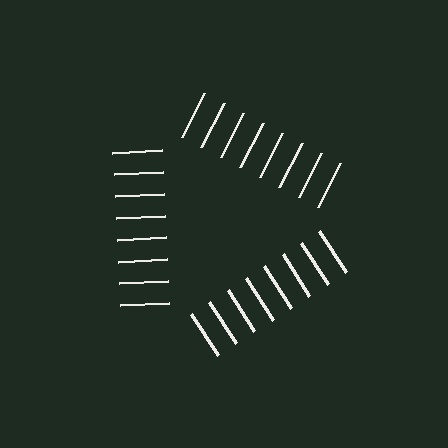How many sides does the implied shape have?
3 sides — the line-ends trace a triangle.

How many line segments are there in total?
24 — 8 along each of the 3 edges.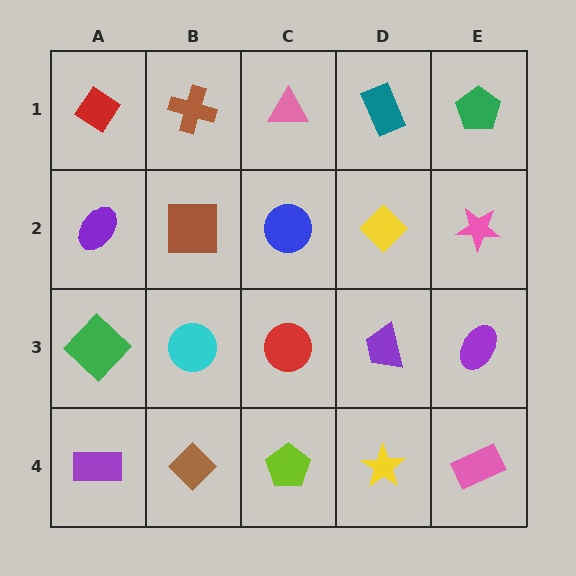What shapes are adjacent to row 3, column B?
A brown square (row 2, column B), a brown diamond (row 4, column B), a green diamond (row 3, column A), a red circle (row 3, column C).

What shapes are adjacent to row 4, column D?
A purple trapezoid (row 3, column D), a lime pentagon (row 4, column C), a pink rectangle (row 4, column E).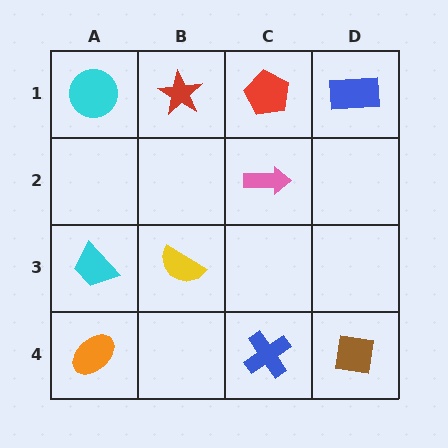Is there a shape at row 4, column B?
No, that cell is empty.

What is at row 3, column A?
A cyan trapezoid.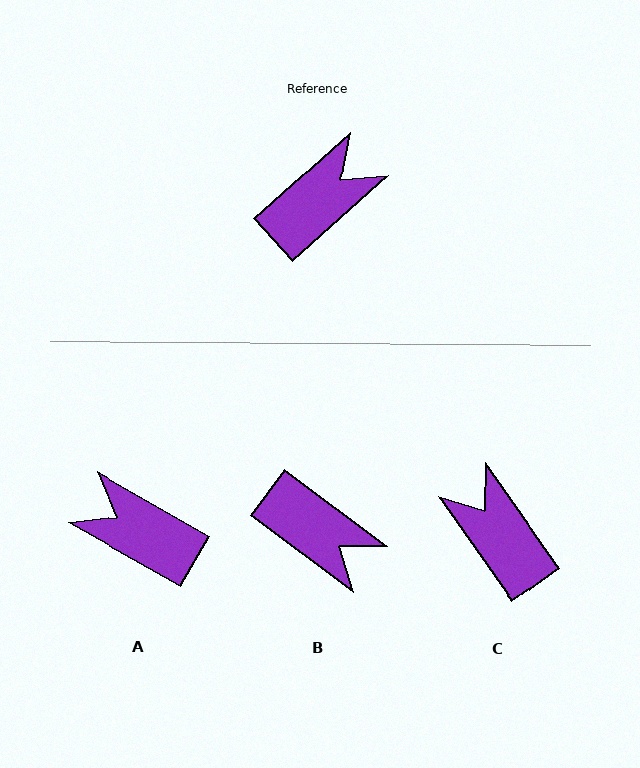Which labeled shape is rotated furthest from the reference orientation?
A, about 108 degrees away.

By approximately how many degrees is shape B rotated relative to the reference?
Approximately 79 degrees clockwise.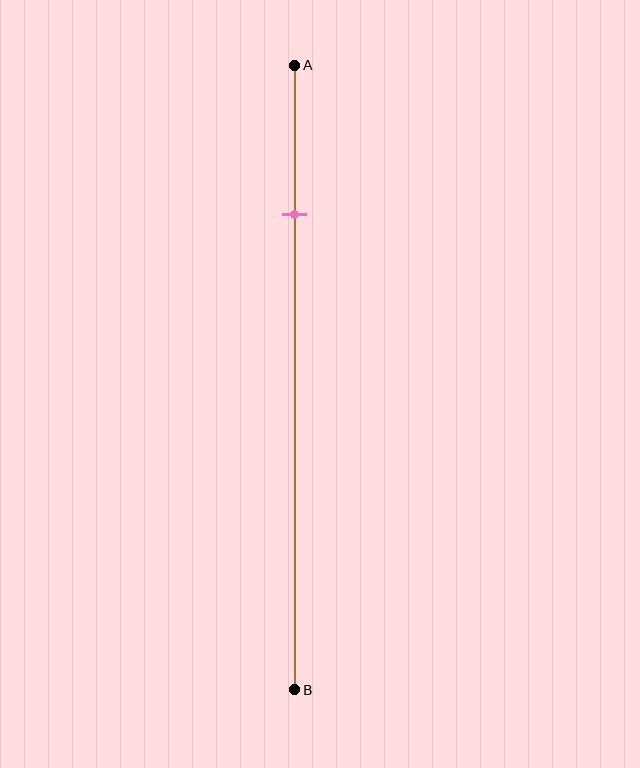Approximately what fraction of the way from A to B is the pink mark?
The pink mark is approximately 25% of the way from A to B.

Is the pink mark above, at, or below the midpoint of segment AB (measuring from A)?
The pink mark is above the midpoint of segment AB.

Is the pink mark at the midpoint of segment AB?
No, the mark is at about 25% from A, not at the 50% midpoint.